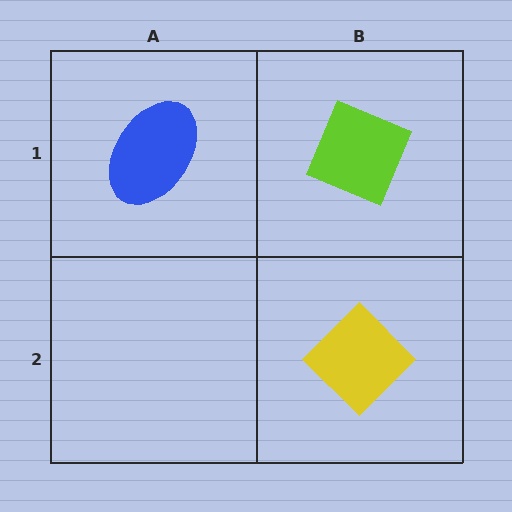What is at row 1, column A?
A blue ellipse.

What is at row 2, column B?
A yellow diamond.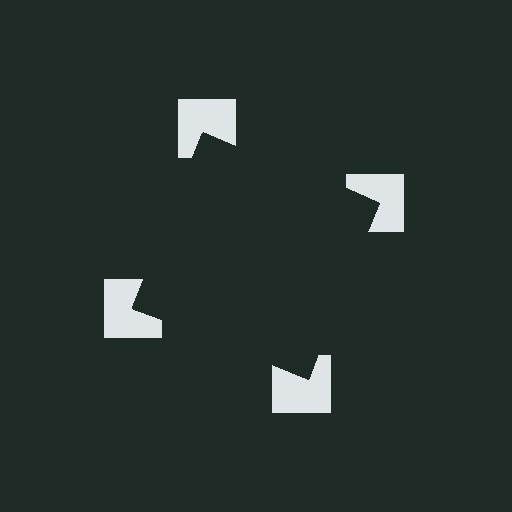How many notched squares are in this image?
There are 4 — one at each vertex of the illusory square.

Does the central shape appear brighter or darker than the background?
It typically appears slightly darker than the background, even though no actual brightness change is drawn.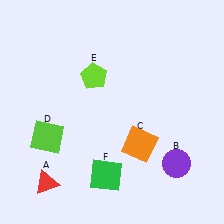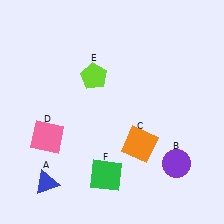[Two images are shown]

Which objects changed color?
A changed from red to blue. D changed from lime to pink.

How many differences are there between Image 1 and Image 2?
There are 2 differences between the two images.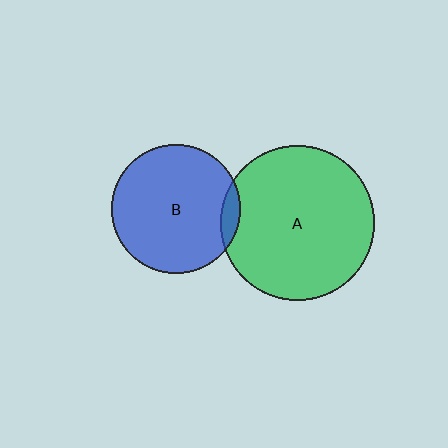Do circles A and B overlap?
Yes.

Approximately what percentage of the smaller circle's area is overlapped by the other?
Approximately 5%.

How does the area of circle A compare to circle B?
Approximately 1.4 times.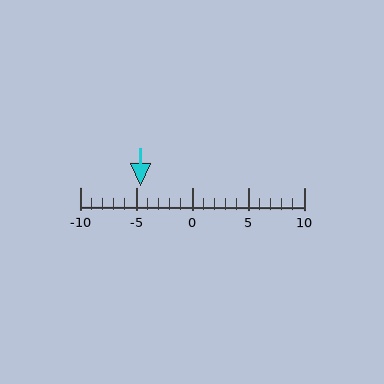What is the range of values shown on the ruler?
The ruler shows values from -10 to 10.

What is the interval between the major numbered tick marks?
The major tick marks are spaced 5 units apart.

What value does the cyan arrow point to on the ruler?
The cyan arrow points to approximately -5.